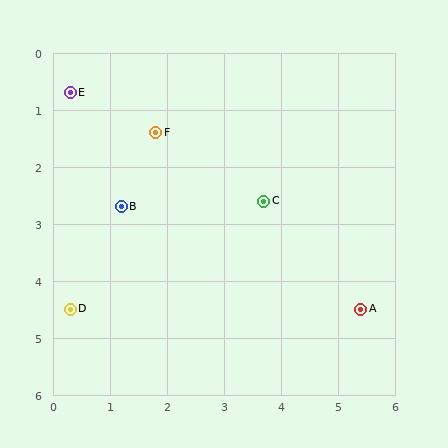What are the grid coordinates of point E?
Point E is at approximately (0.3, 0.7).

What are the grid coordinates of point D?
Point D is at approximately (0.3, 4.5).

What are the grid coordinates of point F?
Point F is at approximately (1.8, 1.4).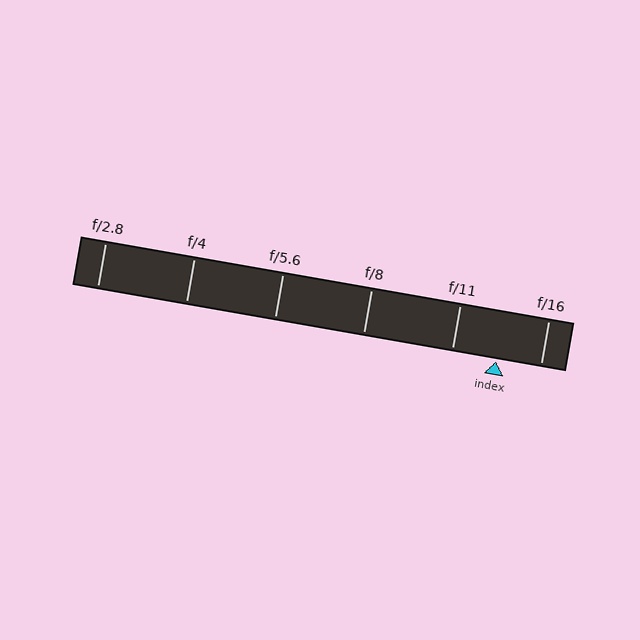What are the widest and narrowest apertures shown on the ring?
The widest aperture shown is f/2.8 and the narrowest is f/16.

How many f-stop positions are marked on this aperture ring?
There are 6 f-stop positions marked.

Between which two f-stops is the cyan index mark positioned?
The index mark is between f/11 and f/16.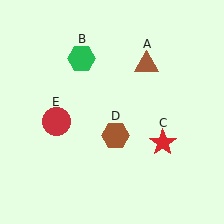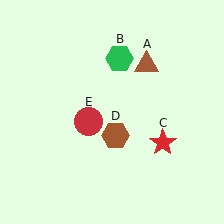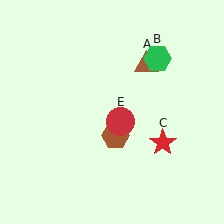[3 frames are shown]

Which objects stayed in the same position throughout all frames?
Brown triangle (object A) and red star (object C) and brown hexagon (object D) remained stationary.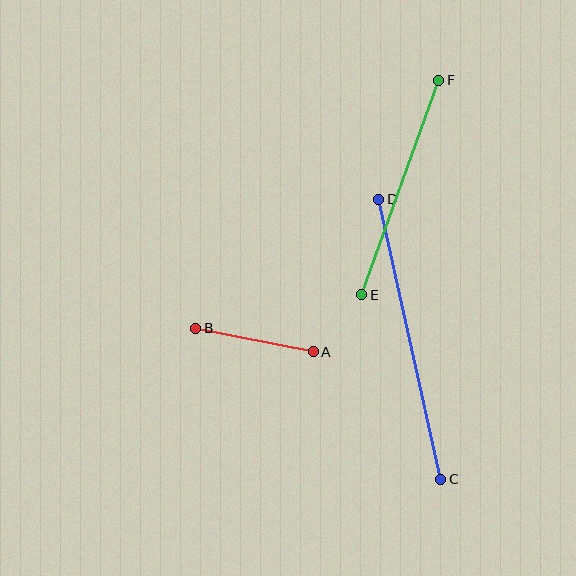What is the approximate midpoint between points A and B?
The midpoint is at approximately (254, 340) pixels.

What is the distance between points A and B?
The distance is approximately 120 pixels.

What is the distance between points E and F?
The distance is approximately 228 pixels.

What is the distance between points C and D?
The distance is approximately 287 pixels.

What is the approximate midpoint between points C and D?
The midpoint is at approximately (410, 339) pixels.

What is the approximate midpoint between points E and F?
The midpoint is at approximately (400, 187) pixels.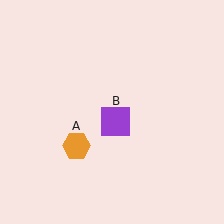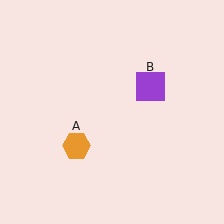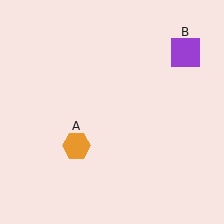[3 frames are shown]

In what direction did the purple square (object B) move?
The purple square (object B) moved up and to the right.